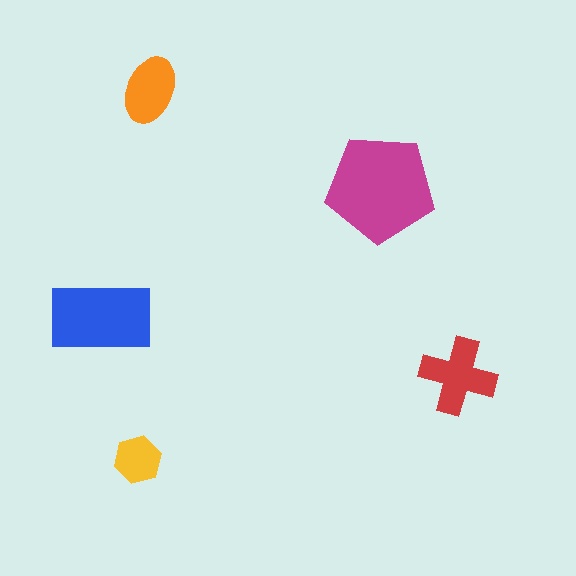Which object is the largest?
The magenta pentagon.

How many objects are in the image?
There are 5 objects in the image.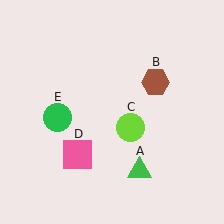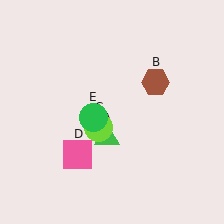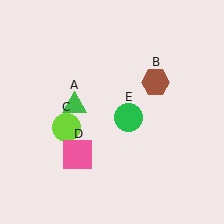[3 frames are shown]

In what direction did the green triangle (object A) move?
The green triangle (object A) moved up and to the left.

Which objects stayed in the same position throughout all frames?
Brown hexagon (object B) and pink square (object D) remained stationary.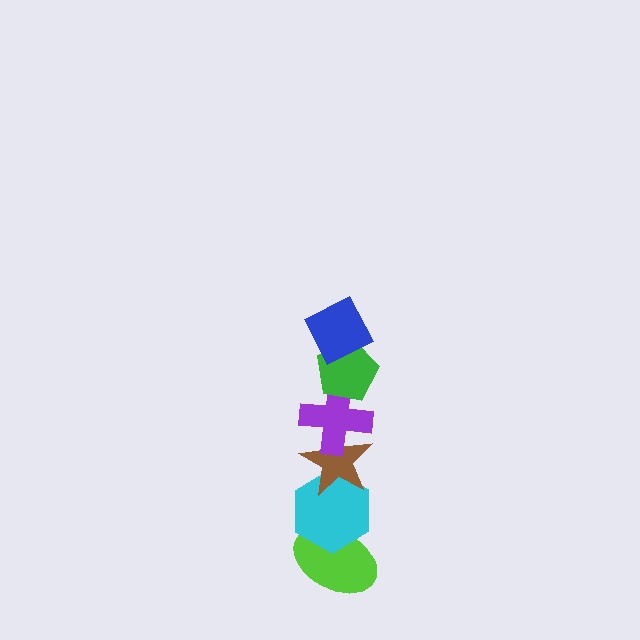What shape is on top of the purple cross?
The green pentagon is on top of the purple cross.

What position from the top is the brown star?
The brown star is 4th from the top.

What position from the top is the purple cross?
The purple cross is 3rd from the top.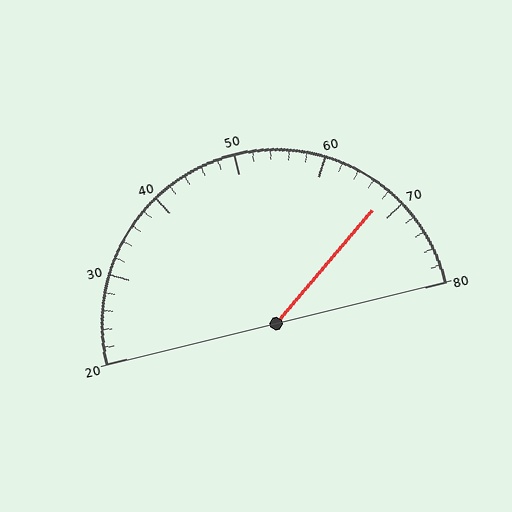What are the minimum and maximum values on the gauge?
The gauge ranges from 20 to 80.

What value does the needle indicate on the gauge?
The needle indicates approximately 68.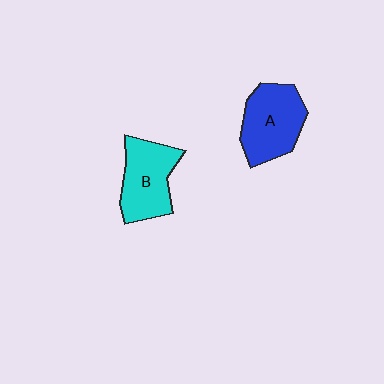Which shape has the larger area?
Shape A (blue).